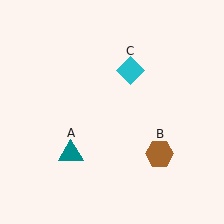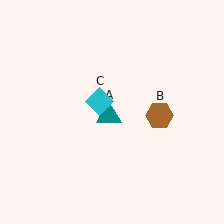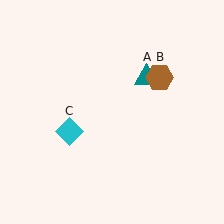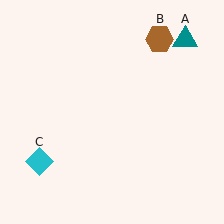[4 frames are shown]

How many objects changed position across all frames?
3 objects changed position: teal triangle (object A), brown hexagon (object B), cyan diamond (object C).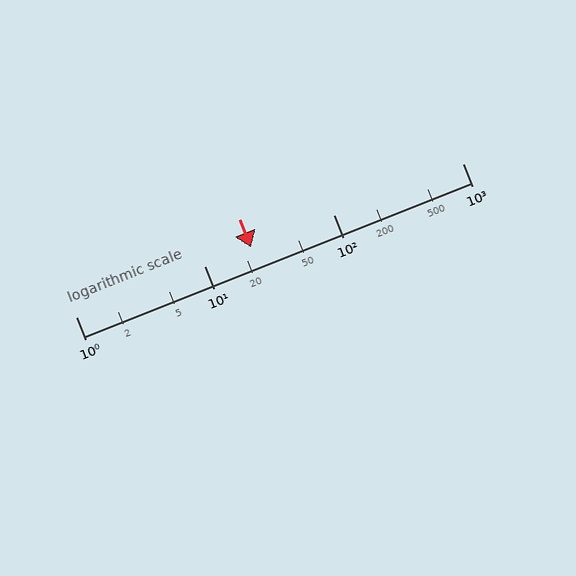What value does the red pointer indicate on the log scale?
The pointer indicates approximately 23.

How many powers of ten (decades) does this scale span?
The scale spans 3 decades, from 1 to 1000.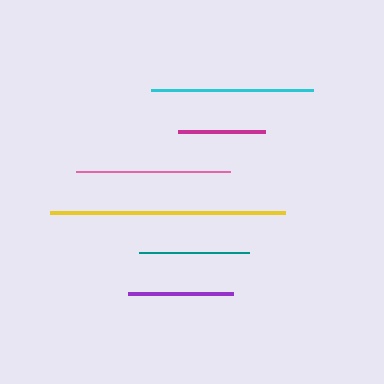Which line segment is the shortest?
The magenta line is the shortest at approximately 88 pixels.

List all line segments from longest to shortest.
From longest to shortest: yellow, cyan, pink, teal, purple, magenta.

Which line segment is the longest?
The yellow line is the longest at approximately 235 pixels.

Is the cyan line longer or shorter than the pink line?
The cyan line is longer than the pink line.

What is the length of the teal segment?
The teal segment is approximately 110 pixels long.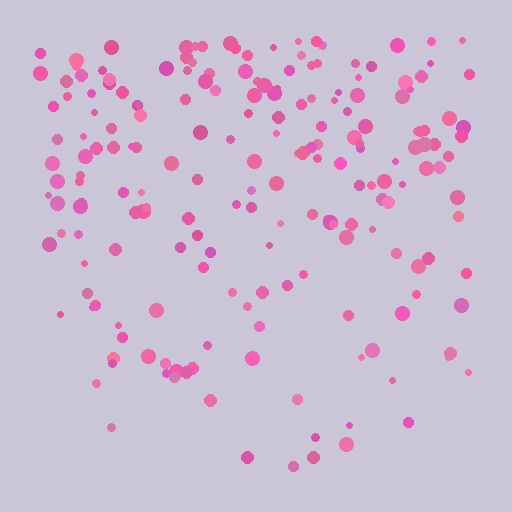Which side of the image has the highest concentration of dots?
The top.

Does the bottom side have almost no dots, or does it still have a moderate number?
Still a moderate number, just noticeably fewer than the top.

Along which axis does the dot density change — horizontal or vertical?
Vertical.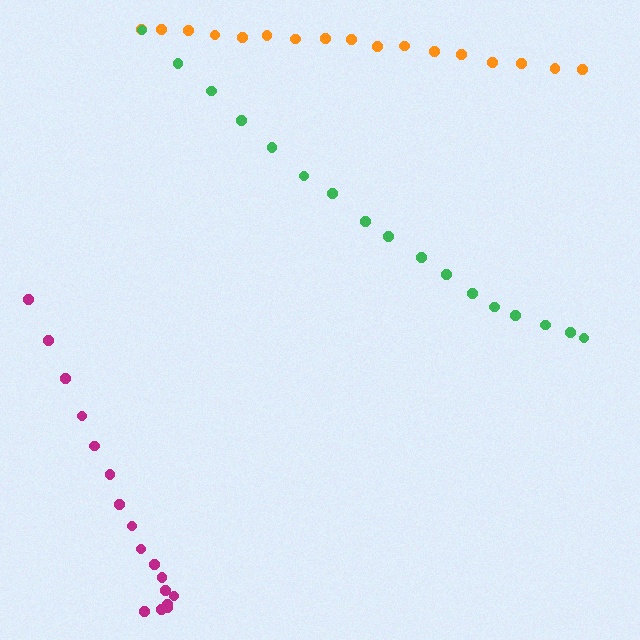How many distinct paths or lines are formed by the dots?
There are 3 distinct paths.